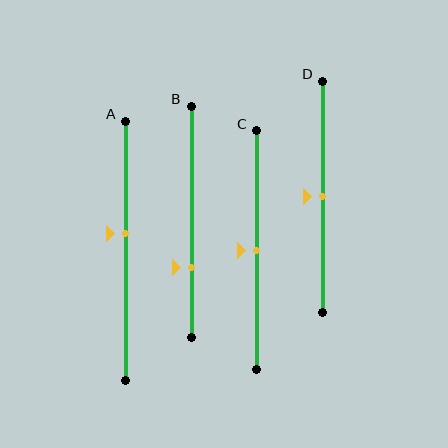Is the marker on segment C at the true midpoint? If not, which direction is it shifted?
Yes, the marker on segment C is at the true midpoint.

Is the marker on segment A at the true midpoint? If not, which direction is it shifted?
No, the marker on segment A is shifted upward by about 7% of the segment length.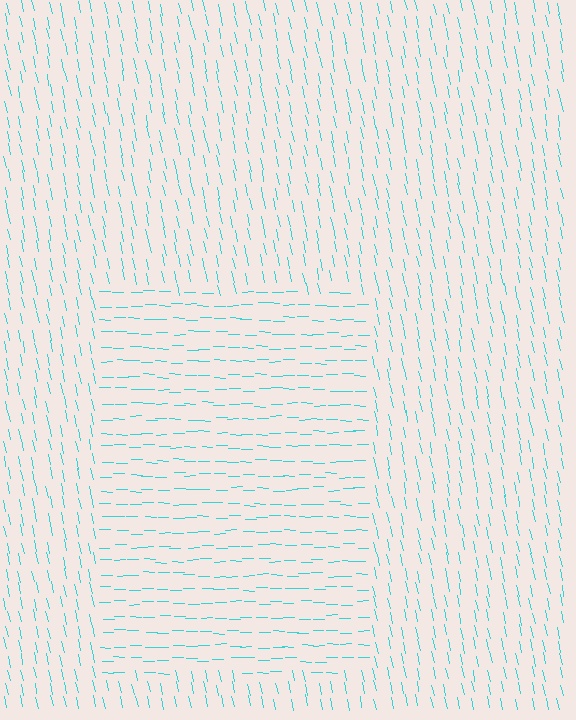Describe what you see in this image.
The image is filled with small cyan line segments. A rectangle region in the image has lines oriented differently from the surrounding lines, creating a visible texture boundary.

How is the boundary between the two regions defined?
The boundary is defined purely by a change in line orientation (approximately 77 degrees difference). All lines are the same color and thickness.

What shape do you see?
I see a rectangle.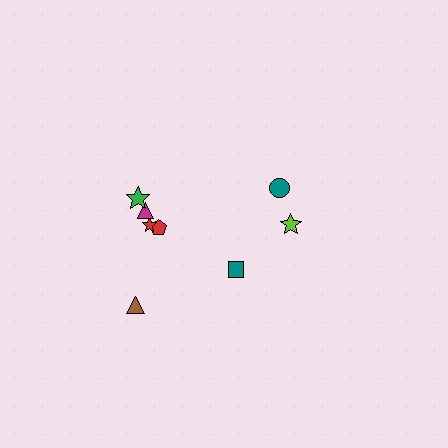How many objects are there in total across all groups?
There are 8 objects.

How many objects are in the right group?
There are 3 objects.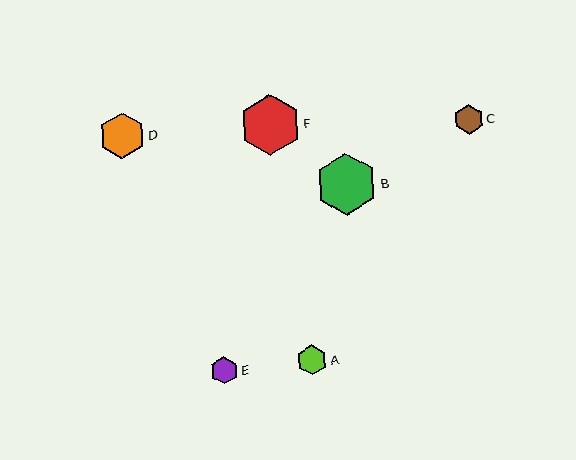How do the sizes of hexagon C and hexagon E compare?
Hexagon C and hexagon E are approximately the same size.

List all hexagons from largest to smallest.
From largest to smallest: B, F, D, A, C, E.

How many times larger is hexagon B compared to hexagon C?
Hexagon B is approximately 2.1 times the size of hexagon C.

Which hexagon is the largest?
Hexagon B is the largest with a size of approximately 62 pixels.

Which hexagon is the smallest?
Hexagon E is the smallest with a size of approximately 27 pixels.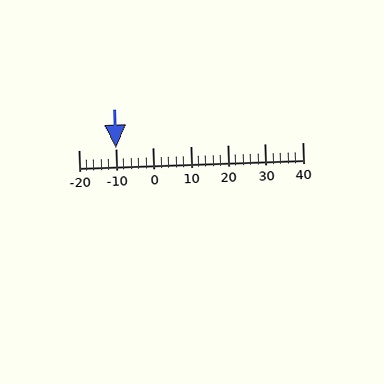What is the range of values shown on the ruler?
The ruler shows values from -20 to 40.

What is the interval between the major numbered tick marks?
The major tick marks are spaced 10 units apart.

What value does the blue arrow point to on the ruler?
The blue arrow points to approximately -10.